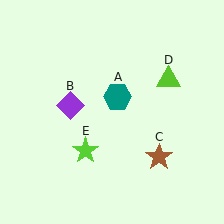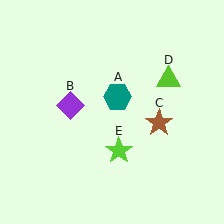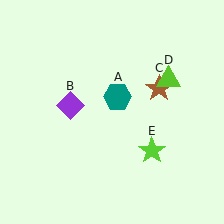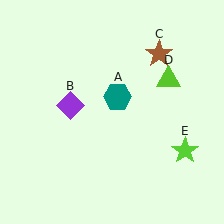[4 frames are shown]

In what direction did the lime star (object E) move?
The lime star (object E) moved right.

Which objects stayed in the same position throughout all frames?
Teal hexagon (object A) and purple diamond (object B) and lime triangle (object D) remained stationary.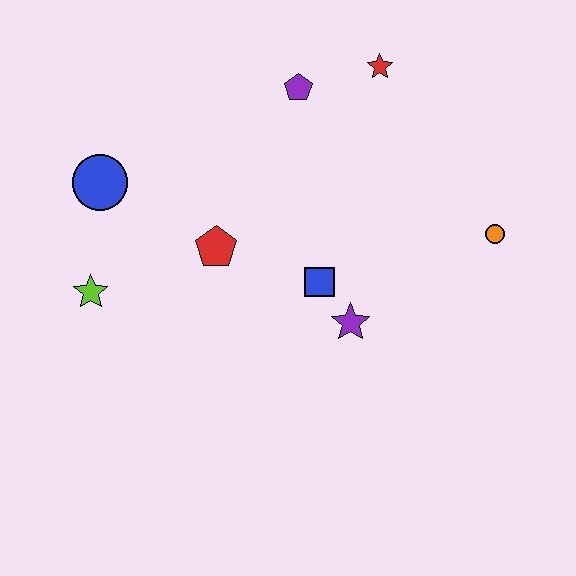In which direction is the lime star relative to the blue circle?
The lime star is below the blue circle.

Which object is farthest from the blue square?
The blue circle is farthest from the blue square.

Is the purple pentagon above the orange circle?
Yes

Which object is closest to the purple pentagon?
The red star is closest to the purple pentagon.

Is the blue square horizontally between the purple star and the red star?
No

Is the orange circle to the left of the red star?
No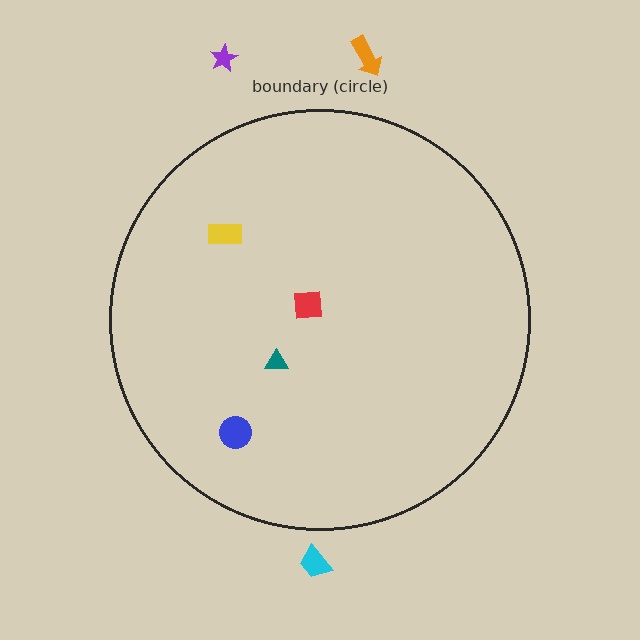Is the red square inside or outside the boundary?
Inside.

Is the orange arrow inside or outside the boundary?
Outside.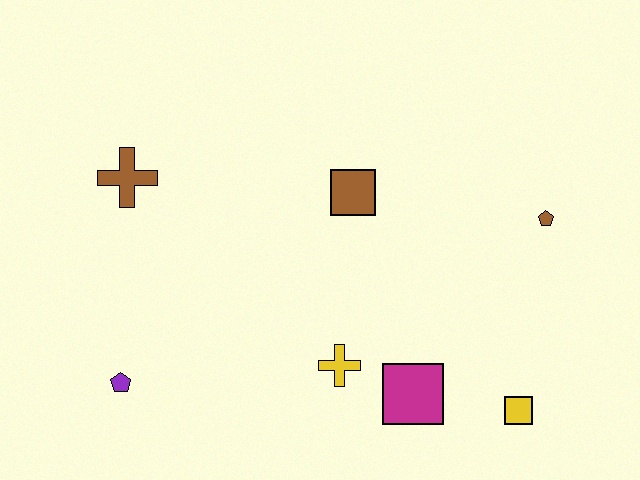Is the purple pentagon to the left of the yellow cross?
Yes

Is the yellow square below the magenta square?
Yes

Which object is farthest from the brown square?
The purple pentagon is farthest from the brown square.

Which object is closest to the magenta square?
The yellow cross is closest to the magenta square.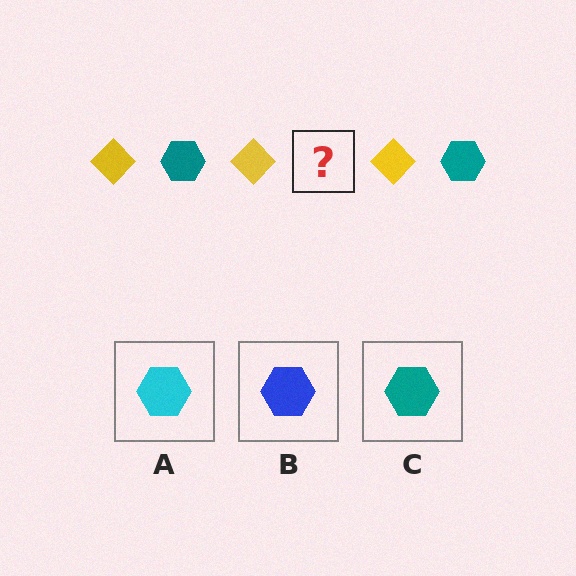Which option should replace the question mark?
Option C.